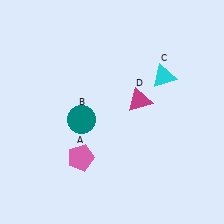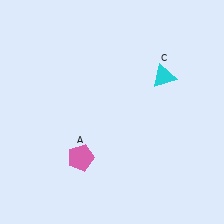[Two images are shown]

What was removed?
The magenta triangle (D), the teal circle (B) were removed in Image 2.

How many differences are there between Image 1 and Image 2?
There are 2 differences between the two images.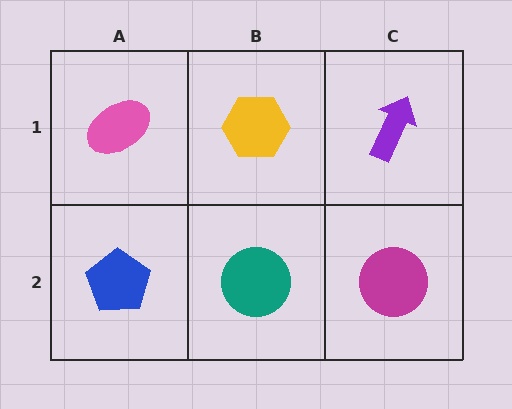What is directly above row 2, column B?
A yellow hexagon.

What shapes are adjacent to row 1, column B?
A teal circle (row 2, column B), a pink ellipse (row 1, column A), a purple arrow (row 1, column C).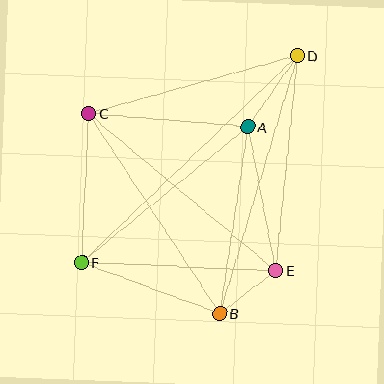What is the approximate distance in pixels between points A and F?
The distance between A and F is approximately 215 pixels.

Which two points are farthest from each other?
Points D and F are farthest from each other.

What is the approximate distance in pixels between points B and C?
The distance between B and C is approximately 239 pixels.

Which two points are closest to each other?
Points B and E are closest to each other.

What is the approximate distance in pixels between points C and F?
The distance between C and F is approximately 150 pixels.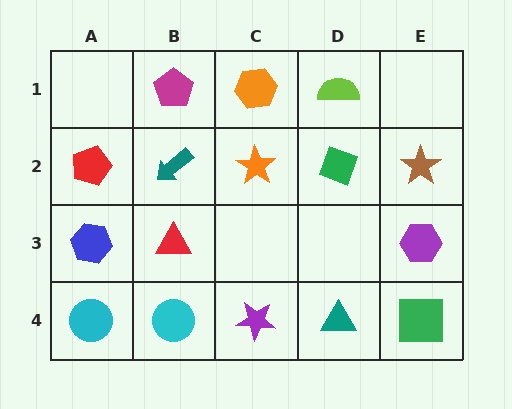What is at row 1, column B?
A magenta pentagon.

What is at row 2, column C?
An orange star.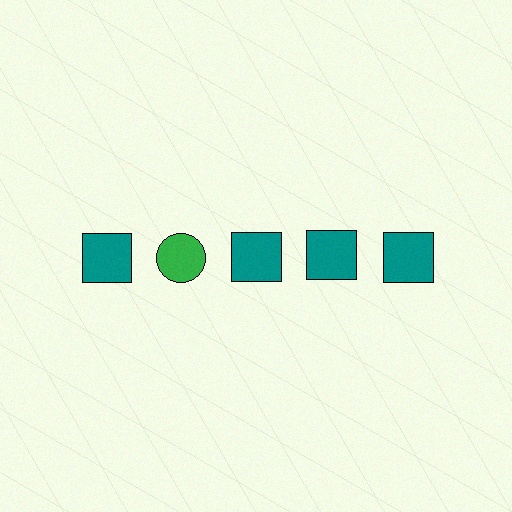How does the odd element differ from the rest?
It differs in both color (green instead of teal) and shape (circle instead of square).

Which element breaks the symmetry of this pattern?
The green circle in the top row, second from left column breaks the symmetry. All other shapes are teal squares.